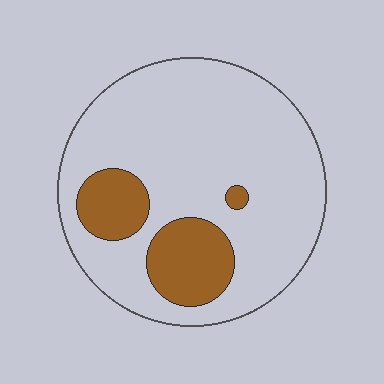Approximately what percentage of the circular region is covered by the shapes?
Approximately 20%.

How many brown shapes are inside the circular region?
3.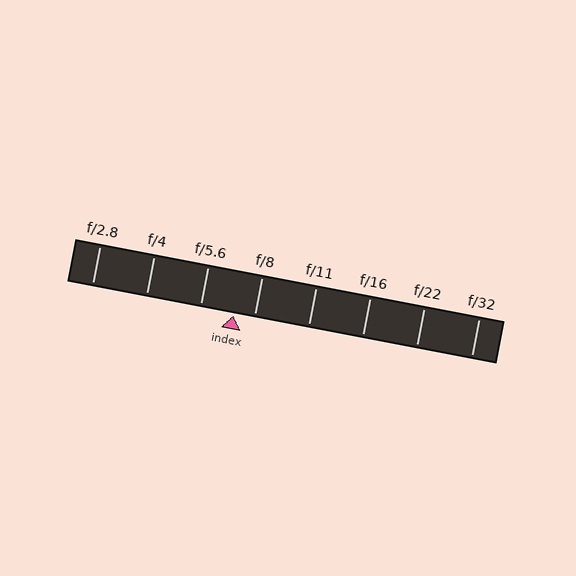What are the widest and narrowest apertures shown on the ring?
The widest aperture shown is f/2.8 and the narrowest is f/32.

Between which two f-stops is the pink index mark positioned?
The index mark is between f/5.6 and f/8.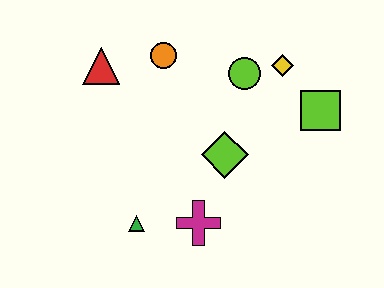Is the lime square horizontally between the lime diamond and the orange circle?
No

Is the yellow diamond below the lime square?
No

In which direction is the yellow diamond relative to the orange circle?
The yellow diamond is to the right of the orange circle.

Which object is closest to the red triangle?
The orange circle is closest to the red triangle.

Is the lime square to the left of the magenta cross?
No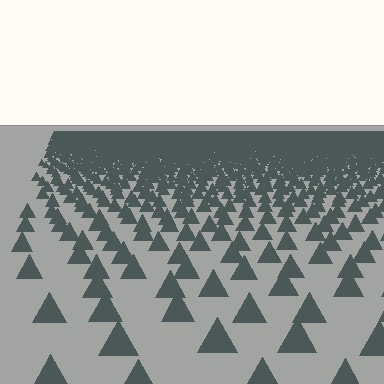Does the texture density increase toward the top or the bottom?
Density increases toward the top.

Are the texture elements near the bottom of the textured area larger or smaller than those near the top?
Larger. Near the bottom, elements are closer to the viewer and appear at a bigger on-screen size.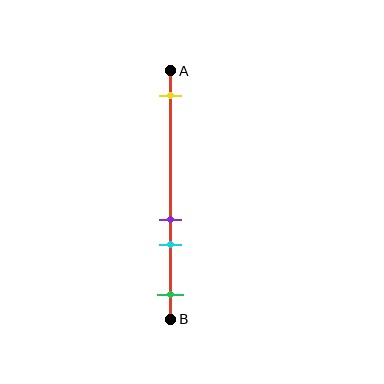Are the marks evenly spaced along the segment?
No, the marks are not evenly spaced.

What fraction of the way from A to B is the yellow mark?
The yellow mark is approximately 10% (0.1) of the way from A to B.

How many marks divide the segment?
There are 4 marks dividing the segment.